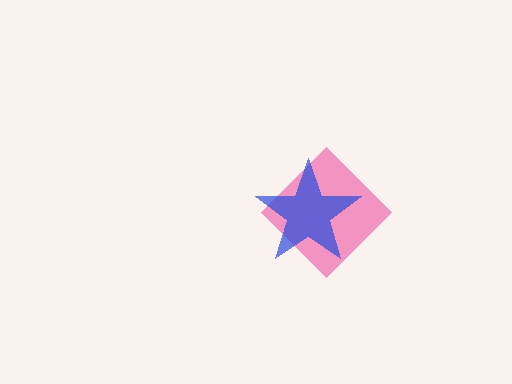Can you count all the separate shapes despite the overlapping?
Yes, there are 2 separate shapes.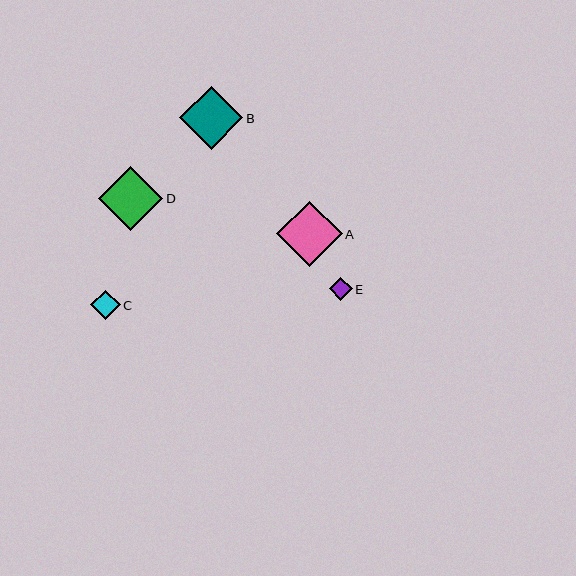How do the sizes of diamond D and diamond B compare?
Diamond D and diamond B are approximately the same size.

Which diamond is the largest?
Diamond A is the largest with a size of approximately 66 pixels.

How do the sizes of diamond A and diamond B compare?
Diamond A and diamond B are approximately the same size.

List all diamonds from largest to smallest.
From largest to smallest: A, D, B, C, E.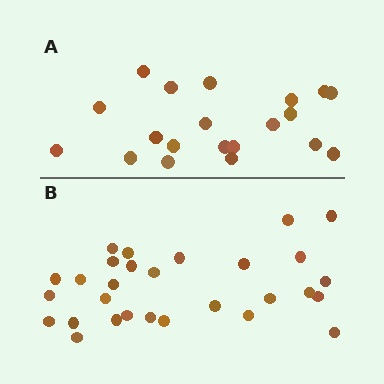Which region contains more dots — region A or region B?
Region B (the bottom region) has more dots.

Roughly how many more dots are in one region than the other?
Region B has roughly 8 or so more dots than region A.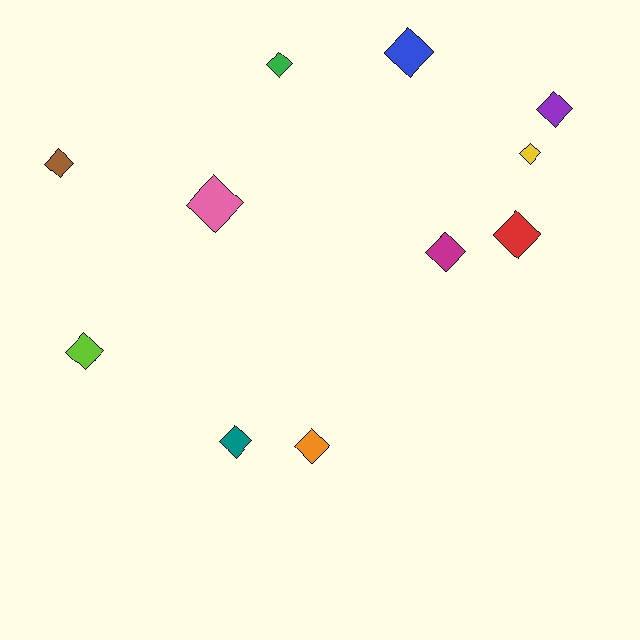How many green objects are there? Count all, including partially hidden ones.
There is 1 green object.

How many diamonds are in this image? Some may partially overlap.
There are 11 diamonds.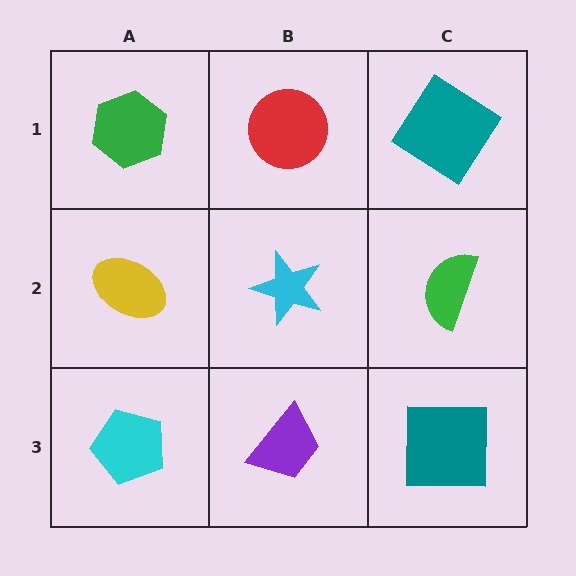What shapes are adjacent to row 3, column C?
A green semicircle (row 2, column C), a purple trapezoid (row 3, column B).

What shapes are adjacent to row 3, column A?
A yellow ellipse (row 2, column A), a purple trapezoid (row 3, column B).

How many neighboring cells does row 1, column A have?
2.